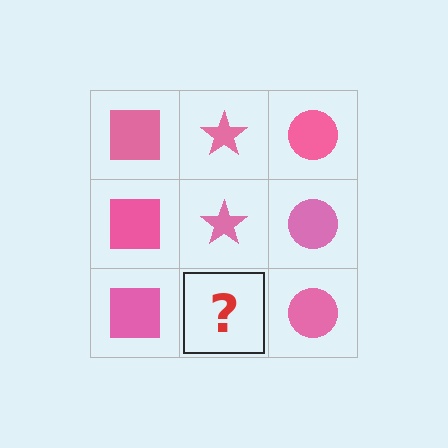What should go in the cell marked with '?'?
The missing cell should contain a pink star.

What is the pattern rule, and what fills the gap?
The rule is that each column has a consistent shape. The gap should be filled with a pink star.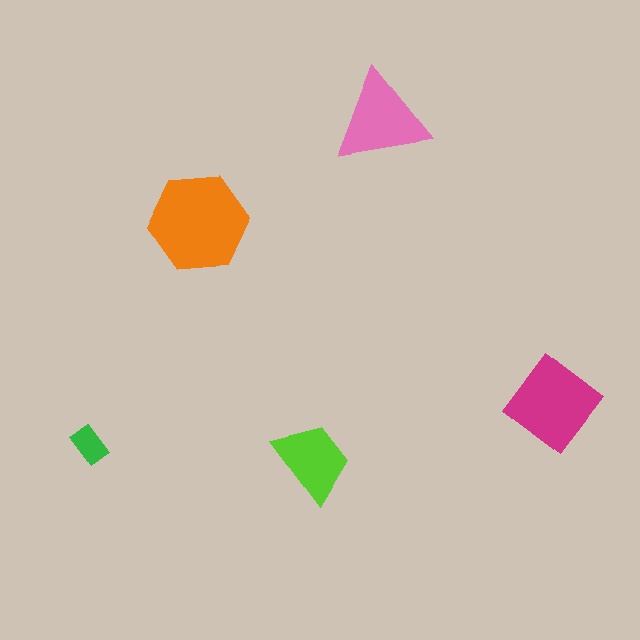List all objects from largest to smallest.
The orange hexagon, the magenta diamond, the pink triangle, the lime trapezoid, the green rectangle.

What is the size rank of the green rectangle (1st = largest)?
5th.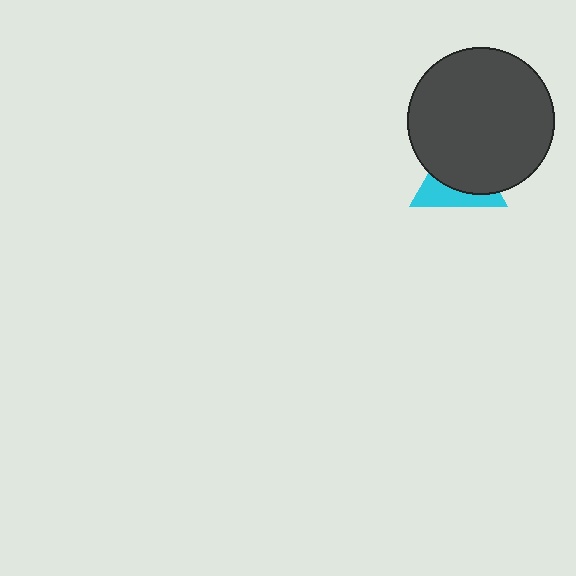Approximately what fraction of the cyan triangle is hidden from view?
Roughly 61% of the cyan triangle is hidden behind the dark gray circle.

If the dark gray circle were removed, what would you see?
You would see the complete cyan triangle.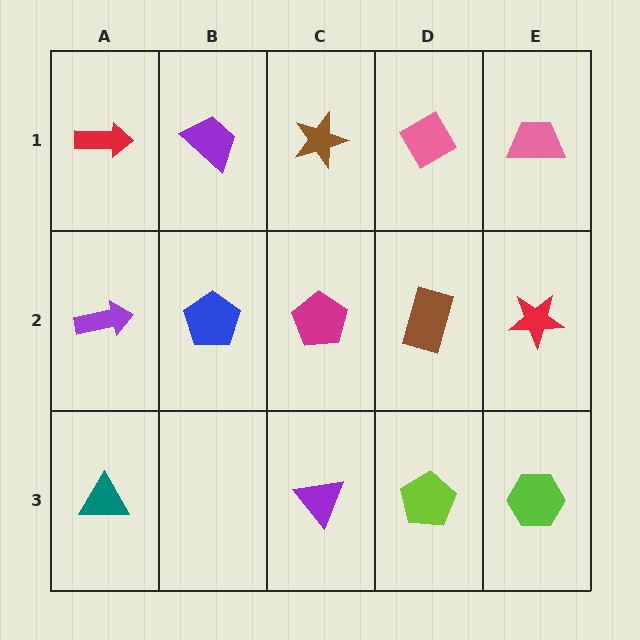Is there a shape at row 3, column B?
No, that cell is empty.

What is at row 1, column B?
A purple trapezoid.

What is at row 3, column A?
A teal triangle.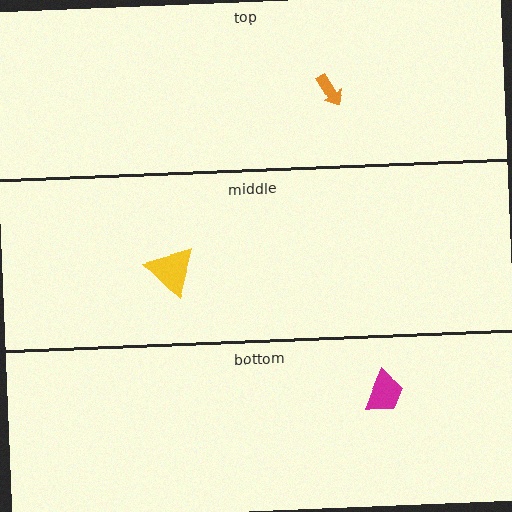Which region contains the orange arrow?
The top region.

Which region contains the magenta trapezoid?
The bottom region.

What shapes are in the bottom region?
The magenta trapezoid.